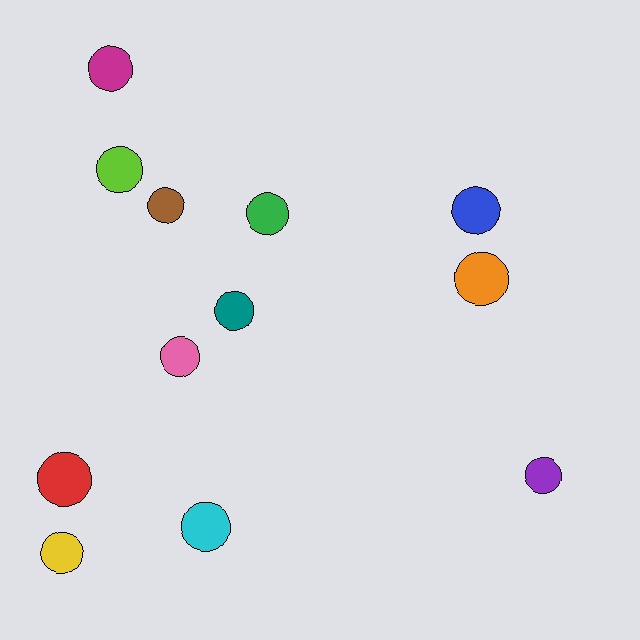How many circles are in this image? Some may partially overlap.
There are 12 circles.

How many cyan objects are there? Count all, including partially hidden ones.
There is 1 cyan object.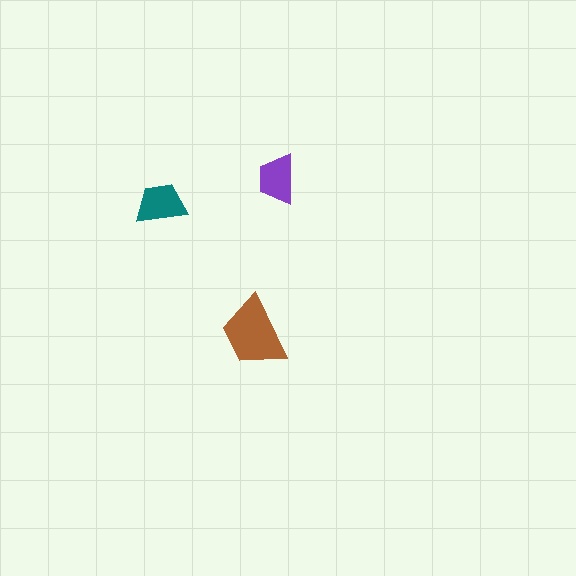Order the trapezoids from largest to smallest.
the brown one, the teal one, the purple one.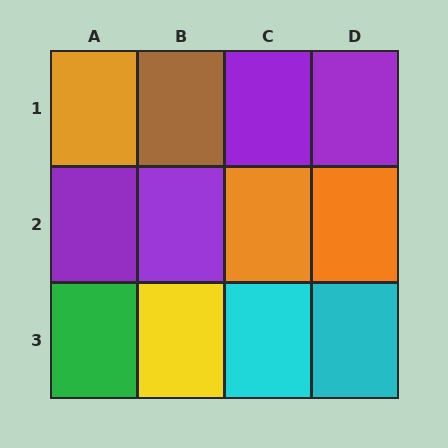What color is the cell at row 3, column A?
Green.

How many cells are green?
1 cell is green.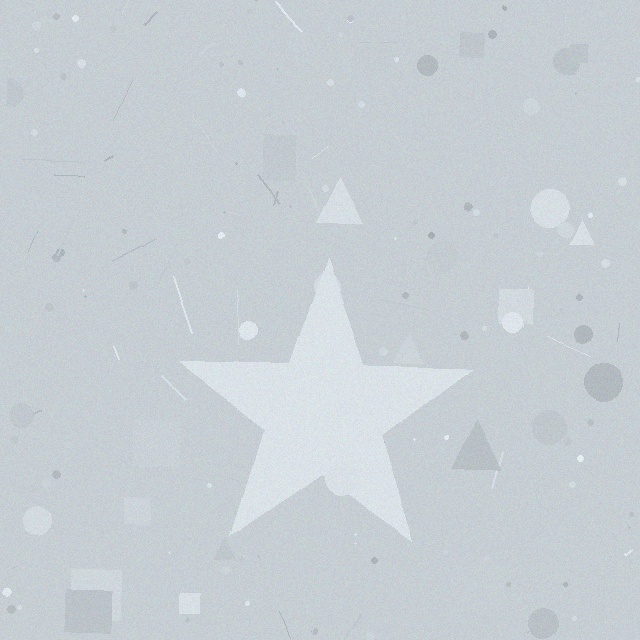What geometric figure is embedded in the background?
A star is embedded in the background.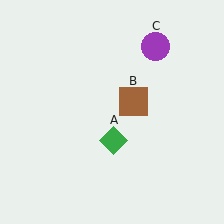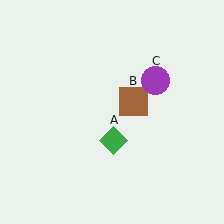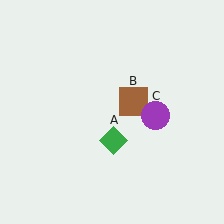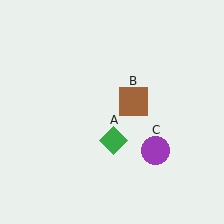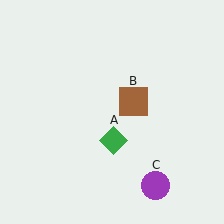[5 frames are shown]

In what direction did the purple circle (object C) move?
The purple circle (object C) moved down.